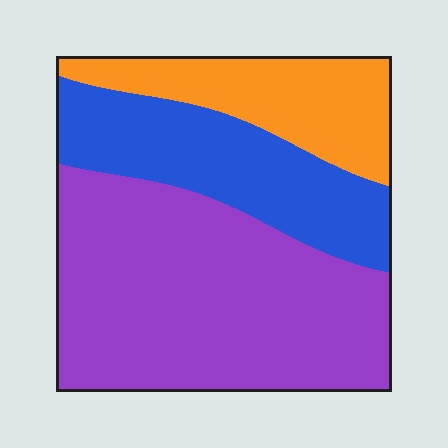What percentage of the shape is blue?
Blue covers 26% of the shape.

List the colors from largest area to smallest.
From largest to smallest: purple, blue, orange.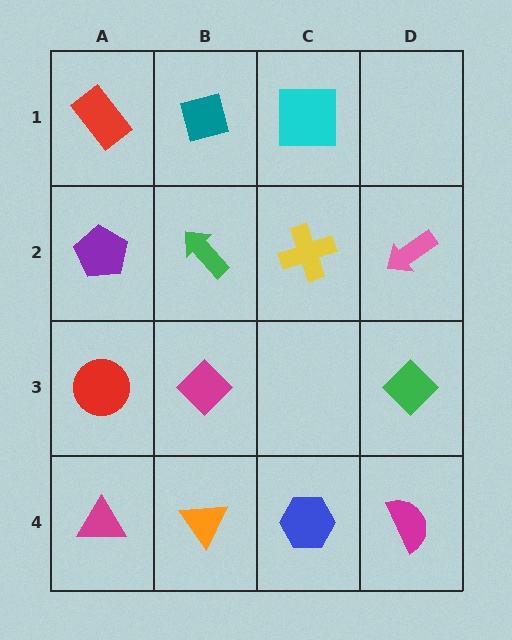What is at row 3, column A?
A red circle.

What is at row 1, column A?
A red rectangle.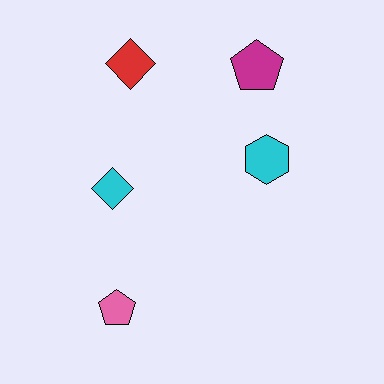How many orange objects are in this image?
There are no orange objects.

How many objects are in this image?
There are 5 objects.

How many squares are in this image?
There are no squares.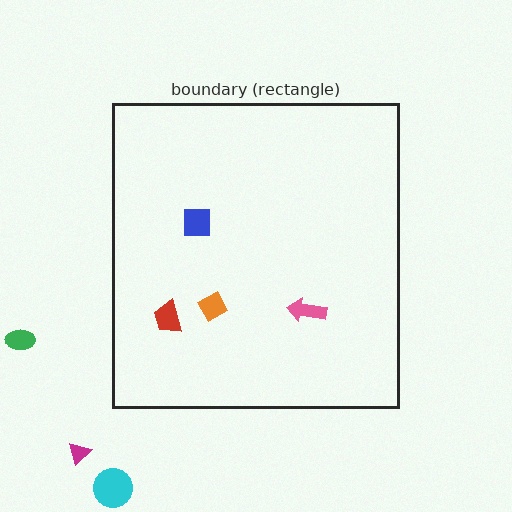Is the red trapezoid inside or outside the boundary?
Inside.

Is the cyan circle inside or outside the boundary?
Outside.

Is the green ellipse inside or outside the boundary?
Outside.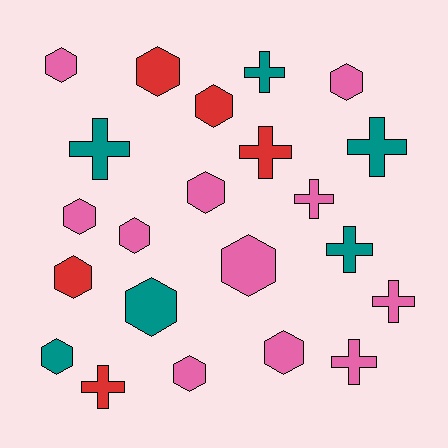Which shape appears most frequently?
Hexagon, with 13 objects.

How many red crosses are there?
There are 2 red crosses.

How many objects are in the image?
There are 22 objects.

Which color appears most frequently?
Pink, with 11 objects.